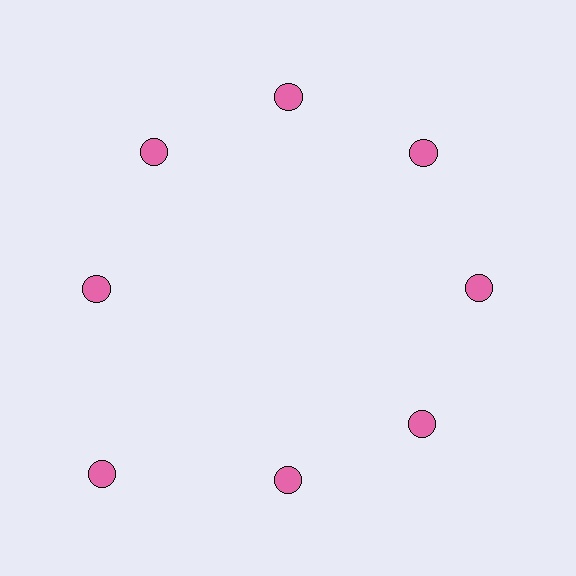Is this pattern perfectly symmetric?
No. The 8 pink circles are arranged in a ring, but one element near the 8 o'clock position is pushed outward from the center, breaking the 8-fold rotational symmetry.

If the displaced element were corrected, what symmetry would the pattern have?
It would have 8-fold rotational symmetry — the pattern would map onto itself every 45 degrees.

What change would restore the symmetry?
The symmetry would be restored by moving it inward, back onto the ring so that all 8 circles sit at equal angles and equal distance from the center.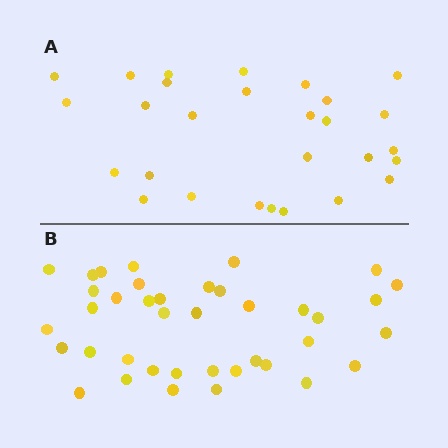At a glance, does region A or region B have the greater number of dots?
Region B (the bottom region) has more dots.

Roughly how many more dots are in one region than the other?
Region B has roughly 12 or so more dots than region A.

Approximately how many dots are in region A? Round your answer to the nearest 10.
About 30 dots. (The exact count is 28, which rounds to 30.)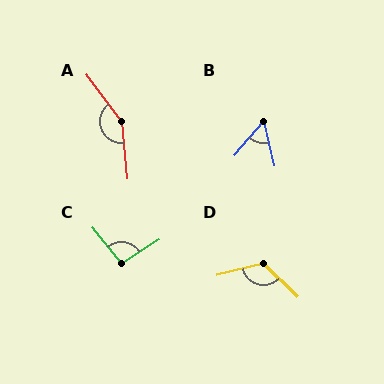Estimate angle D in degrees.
Approximately 122 degrees.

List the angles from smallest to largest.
B (53°), C (96°), D (122°), A (149°).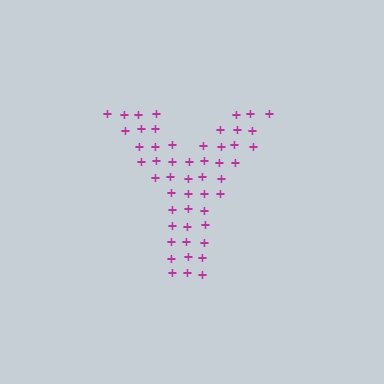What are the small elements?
The small elements are plus signs.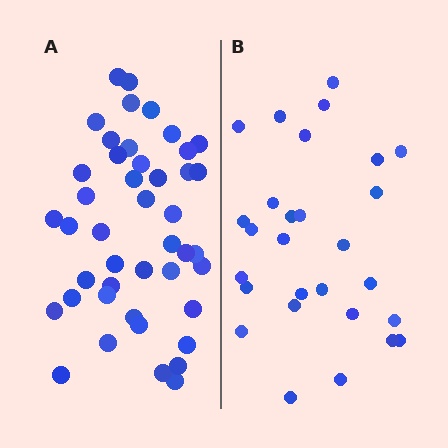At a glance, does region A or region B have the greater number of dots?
Region A (the left region) has more dots.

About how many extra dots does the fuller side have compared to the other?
Region A has approximately 15 more dots than region B.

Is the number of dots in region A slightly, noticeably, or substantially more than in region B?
Region A has substantially more. The ratio is roughly 1.6 to 1.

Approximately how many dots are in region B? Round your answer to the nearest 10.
About 30 dots. (The exact count is 28, which rounds to 30.)